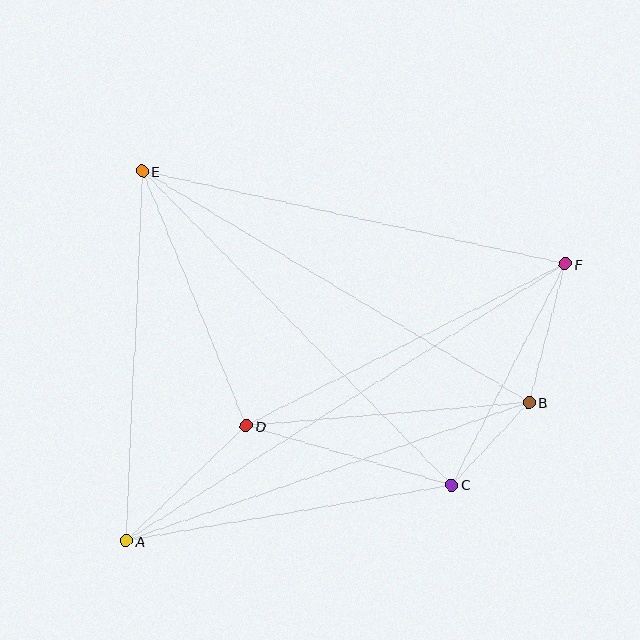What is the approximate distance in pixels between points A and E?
The distance between A and E is approximately 370 pixels.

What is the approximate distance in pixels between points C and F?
The distance between C and F is approximately 248 pixels.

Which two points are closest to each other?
Points B and C are closest to each other.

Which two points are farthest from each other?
Points A and F are farthest from each other.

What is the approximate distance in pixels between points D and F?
The distance between D and F is approximately 357 pixels.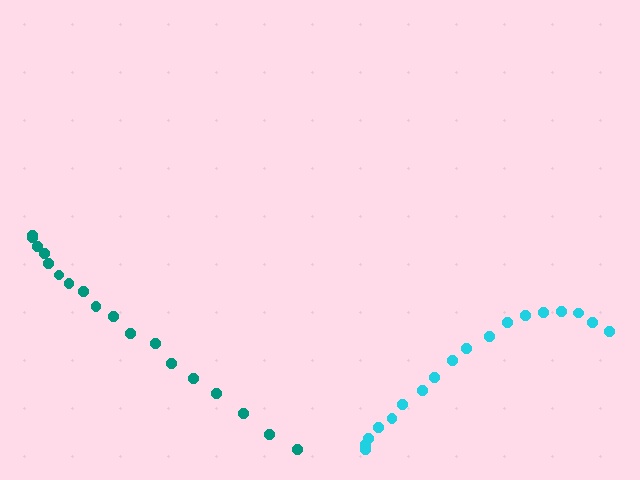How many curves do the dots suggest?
There are 2 distinct paths.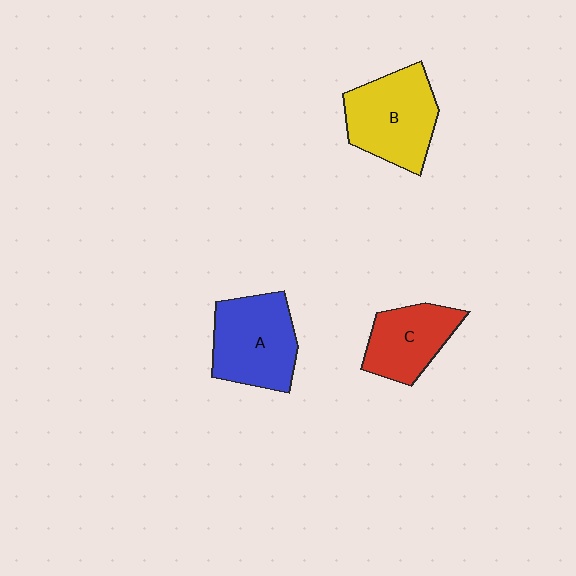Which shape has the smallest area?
Shape C (red).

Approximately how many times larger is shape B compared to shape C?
Approximately 1.3 times.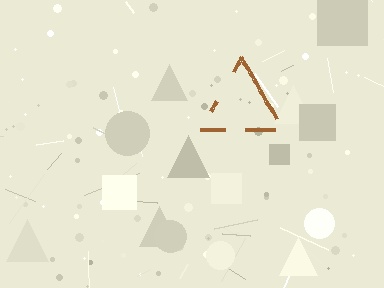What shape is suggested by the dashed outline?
The dashed outline suggests a triangle.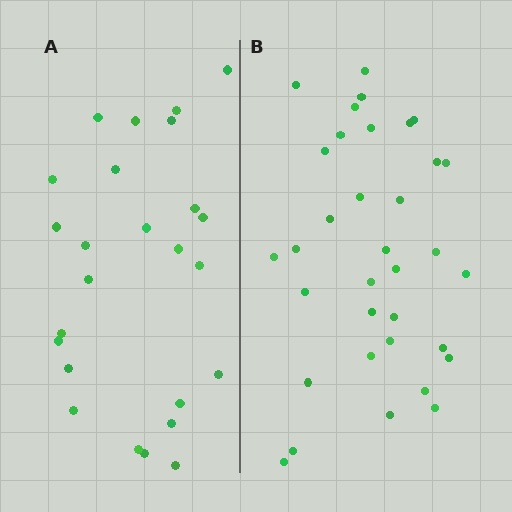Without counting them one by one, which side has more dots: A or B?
Region B (the right region) has more dots.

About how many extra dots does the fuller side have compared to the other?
Region B has roughly 8 or so more dots than region A.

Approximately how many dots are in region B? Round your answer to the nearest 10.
About 30 dots. (The exact count is 34, which rounds to 30.)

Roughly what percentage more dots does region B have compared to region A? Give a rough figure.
About 35% more.